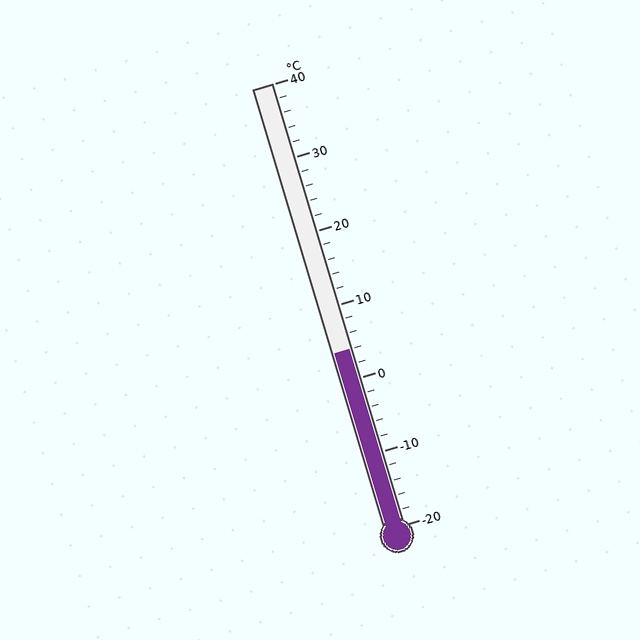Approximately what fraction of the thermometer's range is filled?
The thermometer is filled to approximately 40% of its range.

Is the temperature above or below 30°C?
The temperature is below 30°C.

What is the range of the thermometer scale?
The thermometer scale ranges from -20°C to 40°C.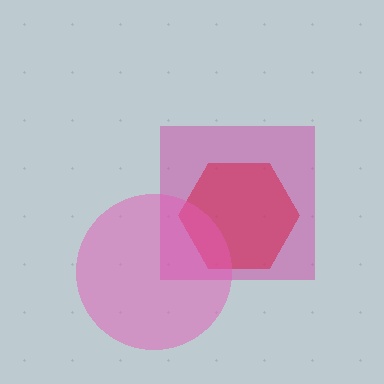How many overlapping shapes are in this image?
There are 3 overlapping shapes in the image.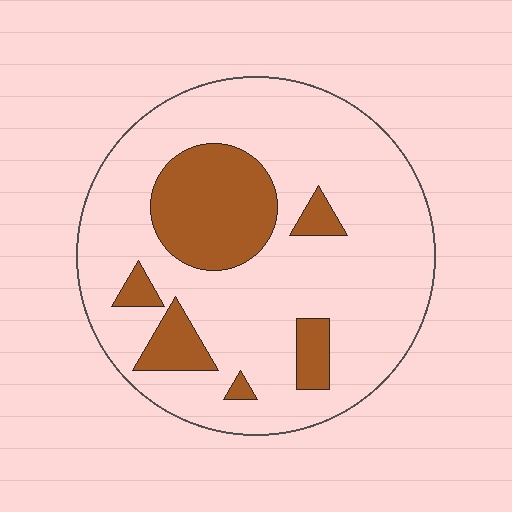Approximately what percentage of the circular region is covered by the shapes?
Approximately 20%.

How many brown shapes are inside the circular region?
6.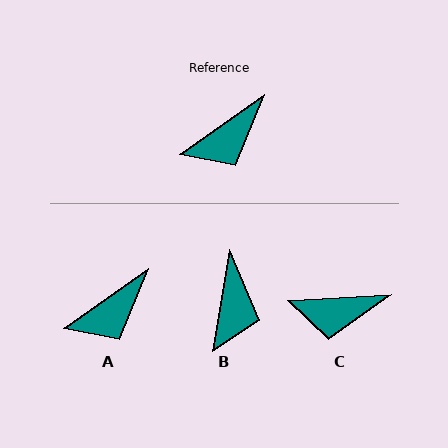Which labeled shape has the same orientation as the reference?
A.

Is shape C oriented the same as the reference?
No, it is off by about 32 degrees.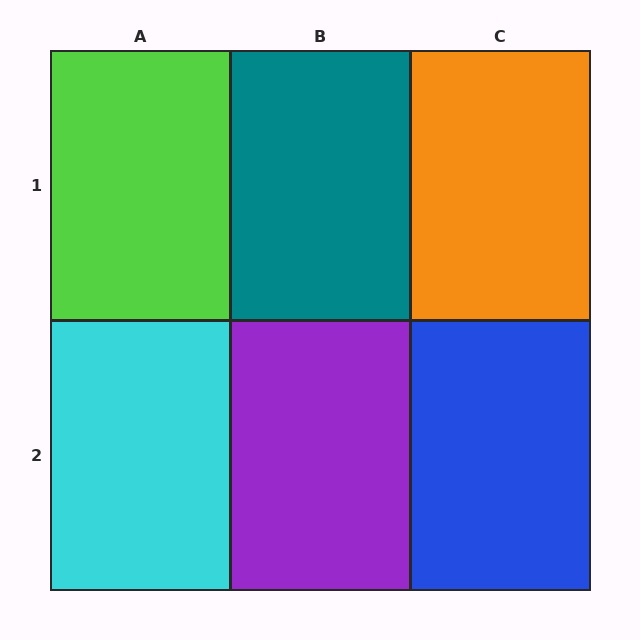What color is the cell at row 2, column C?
Blue.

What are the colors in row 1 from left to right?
Lime, teal, orange.